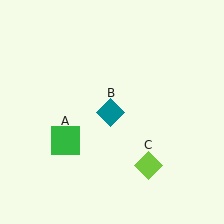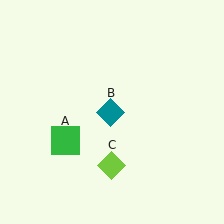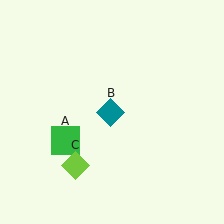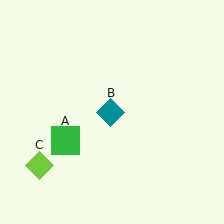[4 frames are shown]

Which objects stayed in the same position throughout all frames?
Green square (object A) and teal diamond (object B) remained stationary.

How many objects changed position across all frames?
1 object changed position: lime diamond (object C).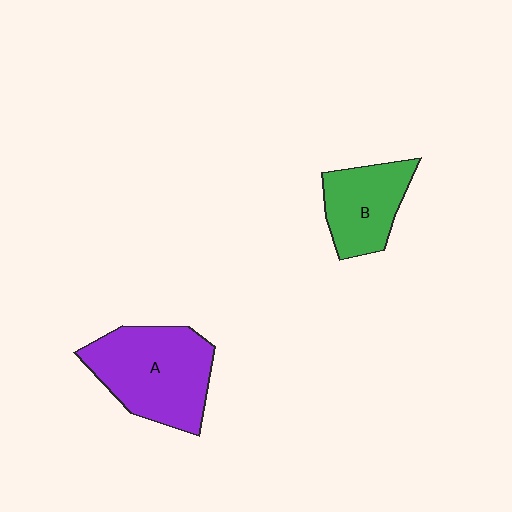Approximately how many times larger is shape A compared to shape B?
Approximately 1.6 times.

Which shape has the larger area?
Shape A (purple).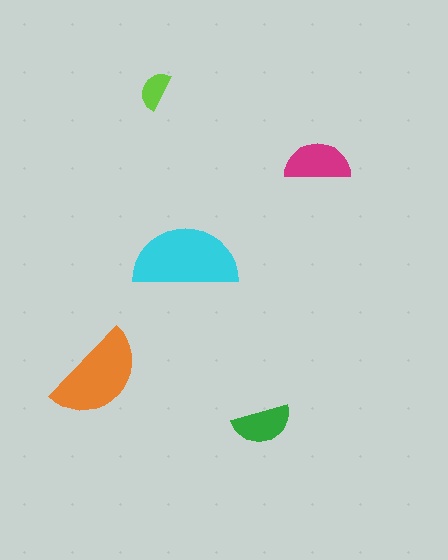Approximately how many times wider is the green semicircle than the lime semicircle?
About 1.5 times wider.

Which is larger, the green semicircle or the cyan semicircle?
The cyan one.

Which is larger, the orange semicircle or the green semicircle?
The orange one.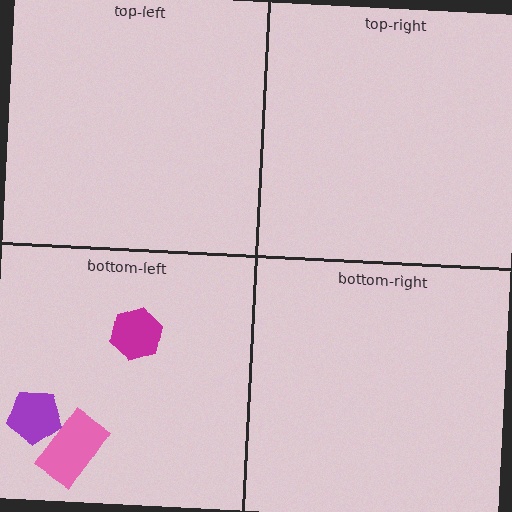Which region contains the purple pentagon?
The bottom-left region.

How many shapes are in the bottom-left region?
3.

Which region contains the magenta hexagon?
The bottom-left region.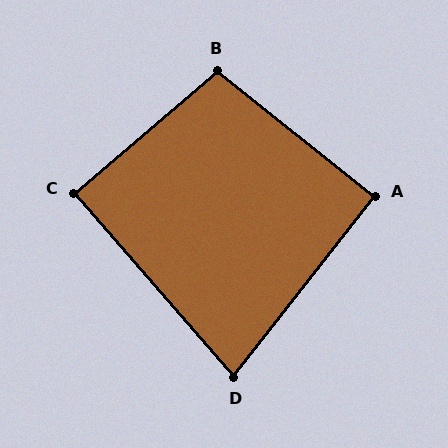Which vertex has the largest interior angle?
B, at approximately 101 degrees.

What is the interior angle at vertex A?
Approximately 91 degrees (approximately right).